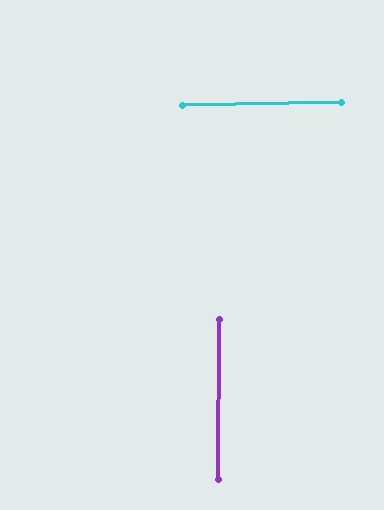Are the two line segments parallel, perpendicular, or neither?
Perpendicular — they meet at approximately 89°.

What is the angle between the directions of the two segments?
Approximately 89 degrees.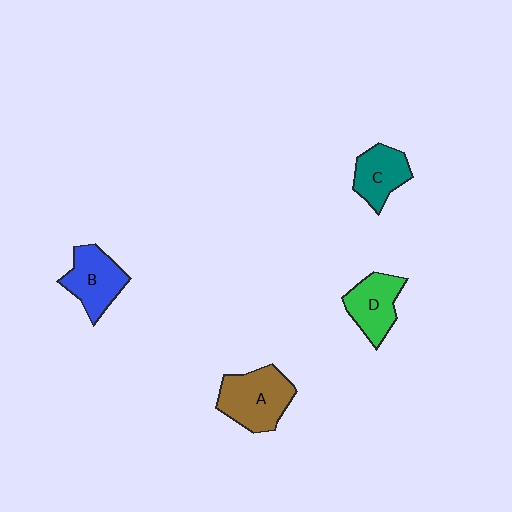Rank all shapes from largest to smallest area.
From largest to smallest: A (brown), B (blue), D (green), C (teal).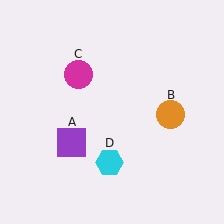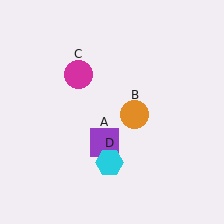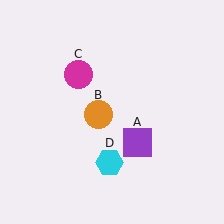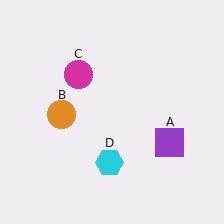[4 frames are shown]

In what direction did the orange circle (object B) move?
The orange circle (object B) moved left.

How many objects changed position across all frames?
2 objects changed position: purple square (object A), orange circle (object B).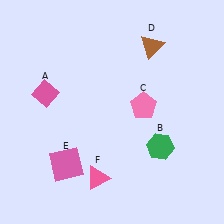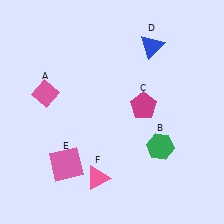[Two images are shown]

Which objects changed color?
C changed from pink to magenta. D changed from brown to blue.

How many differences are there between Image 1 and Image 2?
There are 2 differences between the two images.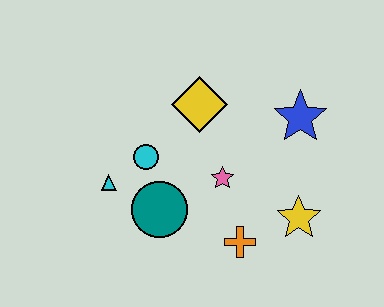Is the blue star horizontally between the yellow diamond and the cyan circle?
No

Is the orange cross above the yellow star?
No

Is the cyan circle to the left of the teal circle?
Yes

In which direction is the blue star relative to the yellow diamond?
The blue star is to the right of the yellow diamond.